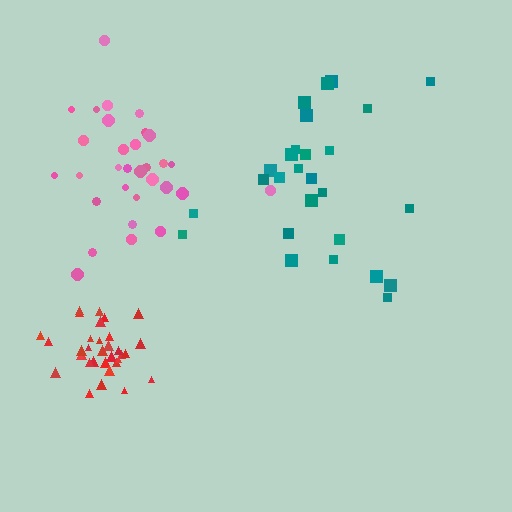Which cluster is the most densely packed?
Red.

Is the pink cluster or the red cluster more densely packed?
Red.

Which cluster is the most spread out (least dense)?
Teal.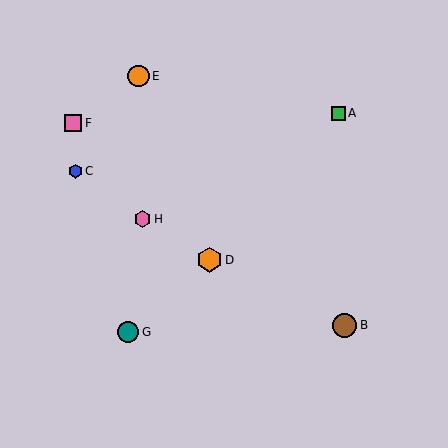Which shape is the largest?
The orange hexagon (labeled D) is the largest.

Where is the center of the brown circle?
The center of the brown circle is at (344, 325).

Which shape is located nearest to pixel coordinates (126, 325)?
The teal circle (labeled G) at (128, 332) is nearest to that location.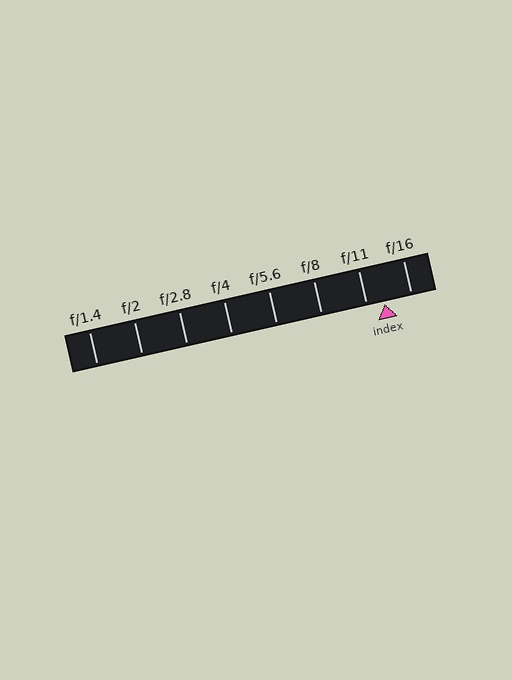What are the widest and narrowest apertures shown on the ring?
The widest aperture shown is f/1.4 and the narrowest is f/16.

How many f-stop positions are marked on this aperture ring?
There are 8 f-stop positions marked.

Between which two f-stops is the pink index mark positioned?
The index mark is between f/11 and f/16.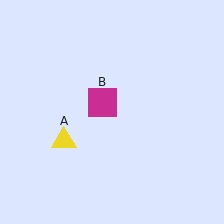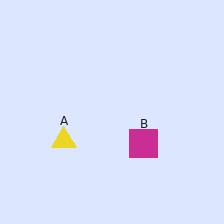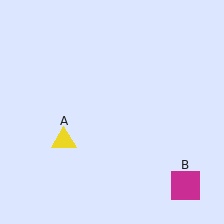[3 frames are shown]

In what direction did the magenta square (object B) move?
The magenta square (object B) moved down and to the right.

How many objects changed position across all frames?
1 object changed position: magenta square (object B).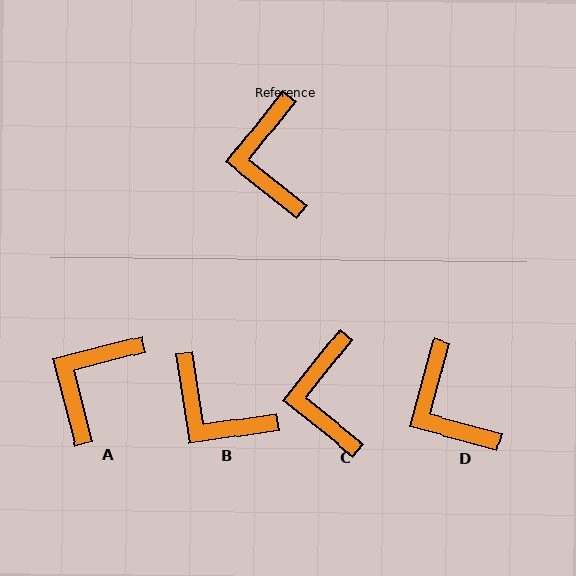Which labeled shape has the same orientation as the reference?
C.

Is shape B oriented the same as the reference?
No, it is off by about 47 degrees.